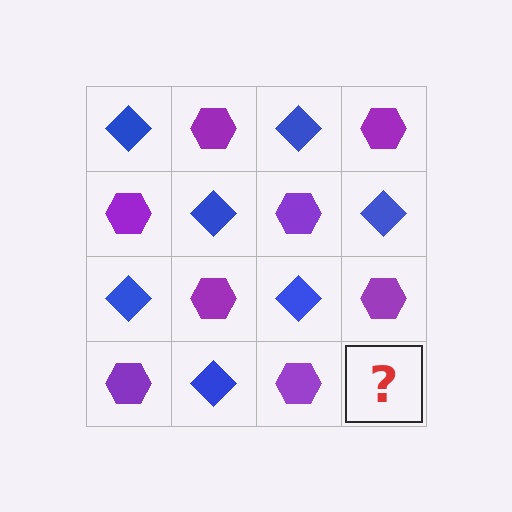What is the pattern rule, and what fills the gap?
The rule is that it alternates blue diamond and purple hexagon in a checkerboard pattern. The gap should be filled with a blue diamond.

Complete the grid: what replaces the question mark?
The question mark should be replaced with a blue diamond.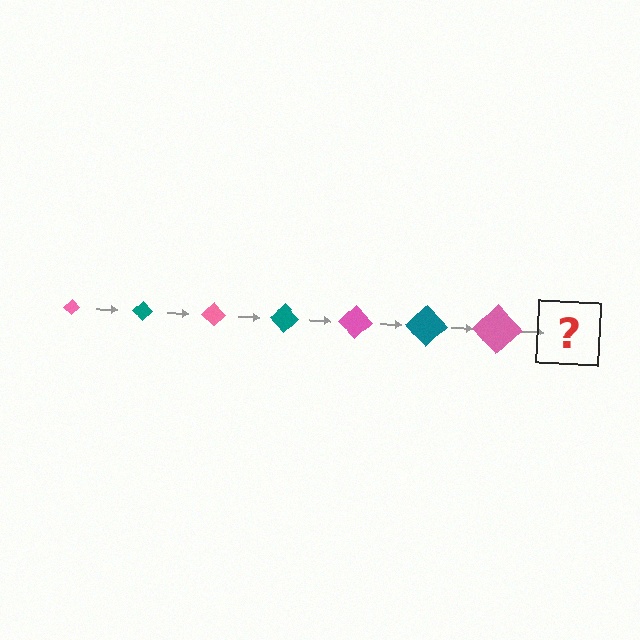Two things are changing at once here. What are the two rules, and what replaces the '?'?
The two rules are that the diamond grows larger each step and the color cycles through pink and teal. The '?' should be a teal diamond, larger than the previous one.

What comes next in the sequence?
The next element should be a teal diamond, larger than the previous one.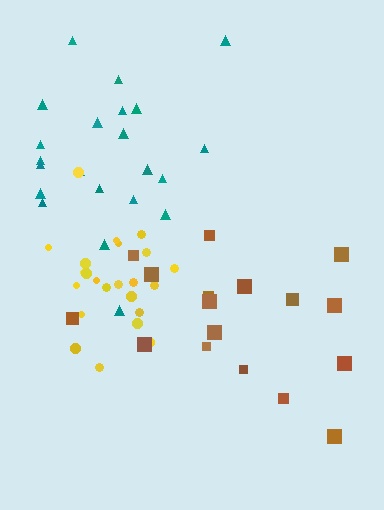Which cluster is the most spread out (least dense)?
Brown.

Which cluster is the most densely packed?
Yellow.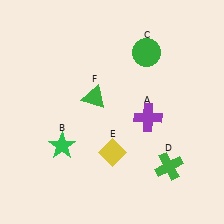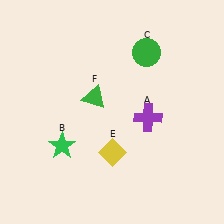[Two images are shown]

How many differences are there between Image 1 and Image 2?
There is 1 difference between the two images.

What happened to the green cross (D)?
The green cross (D) was removed in Image 2. It was in the bottom-right area of Image 1.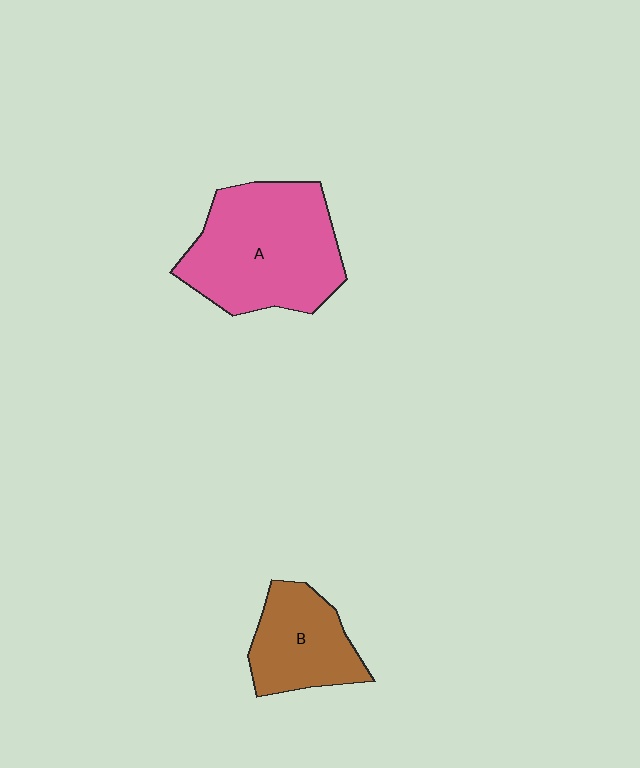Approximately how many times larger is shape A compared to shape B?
Approximately 1.8 times.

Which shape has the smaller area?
Shape B (brown).